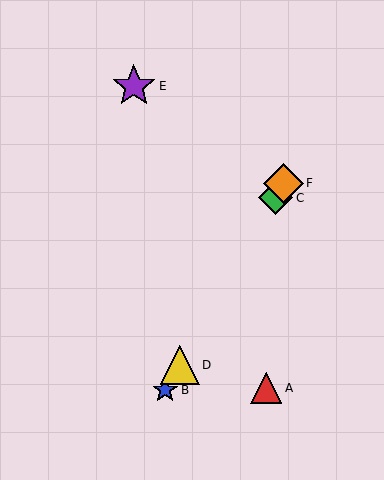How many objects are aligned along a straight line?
4 objects (B, C, D, F) are aligned along a straight line.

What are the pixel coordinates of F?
Object F is at (284, 183).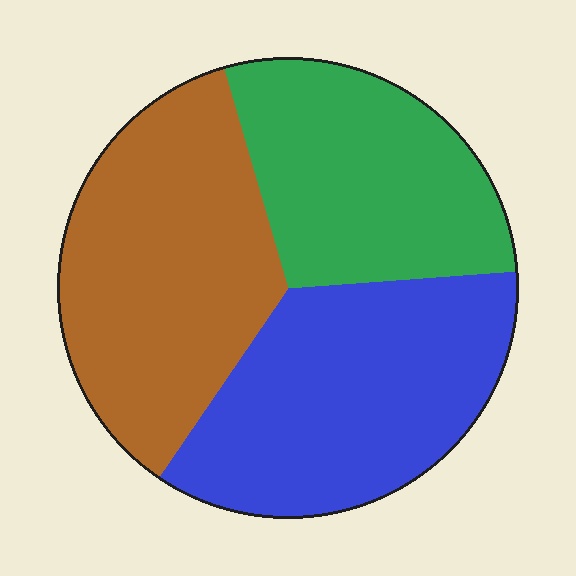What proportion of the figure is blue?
Blue covers about 35% of the figure.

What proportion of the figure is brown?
Brown covers roughly 35% of the figure.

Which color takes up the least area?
Green, at roughly 30%.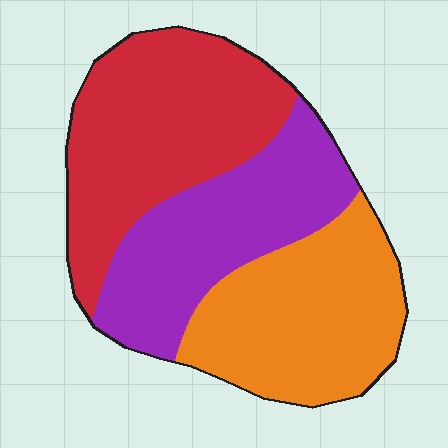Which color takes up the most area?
Red, at roughly 35%.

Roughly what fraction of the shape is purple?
Purple covers 30% of the shape.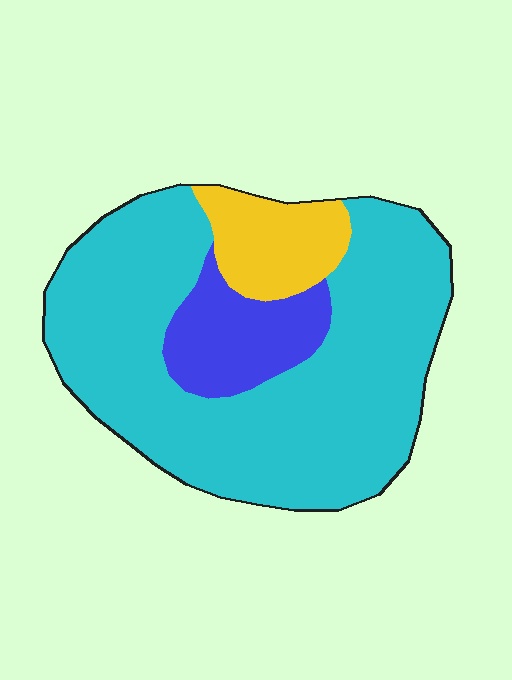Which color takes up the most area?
Cyan, at roughly 75%.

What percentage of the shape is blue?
Blue takes up less than a quarter of the shape.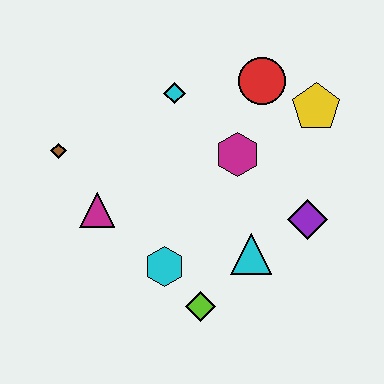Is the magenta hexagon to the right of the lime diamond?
Yes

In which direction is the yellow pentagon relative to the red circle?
The yellow pentagon is to the right of the red circle.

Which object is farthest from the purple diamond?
The brown diamond is farthest from the purple diamond.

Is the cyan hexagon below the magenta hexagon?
Yes